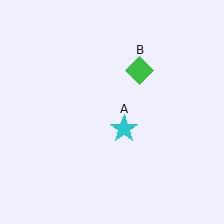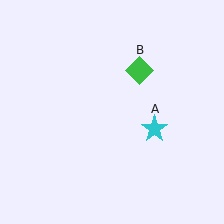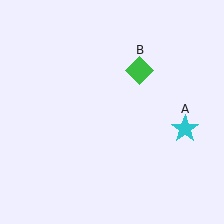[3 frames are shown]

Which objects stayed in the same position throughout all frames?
Green diamond (object B) remained stationary.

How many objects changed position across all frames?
1 object changed position: cyan star (object A).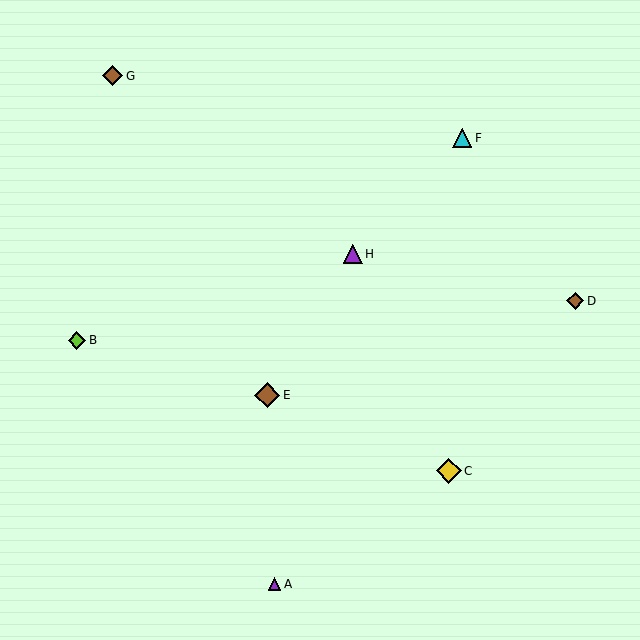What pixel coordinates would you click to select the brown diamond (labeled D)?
Click at (575, 301) to select the brown diamond D.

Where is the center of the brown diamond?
The center of the brown diamond is at (575, 301).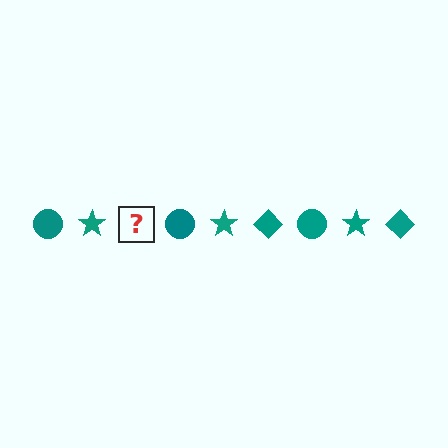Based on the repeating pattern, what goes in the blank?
The blank should be a teal diamond.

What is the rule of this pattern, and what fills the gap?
The rule is that the pattern cycles through circle, star, diamond shapes in teal. The gap should be filled with a teal diamond.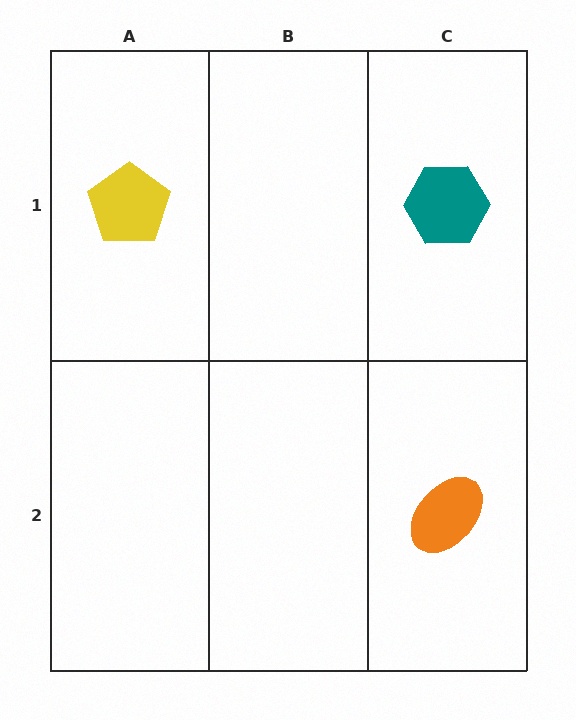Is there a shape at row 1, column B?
No, that cell is empty.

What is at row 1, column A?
A yellow pentagon.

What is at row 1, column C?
A teal hexagon.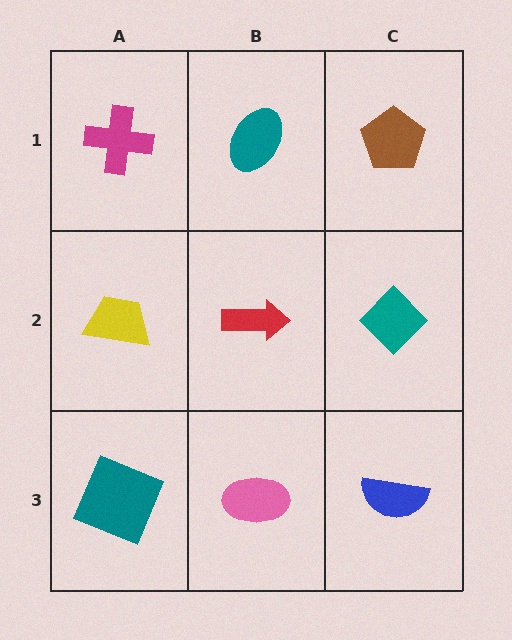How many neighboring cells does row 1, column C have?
2.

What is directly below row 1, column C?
A teal diamond.